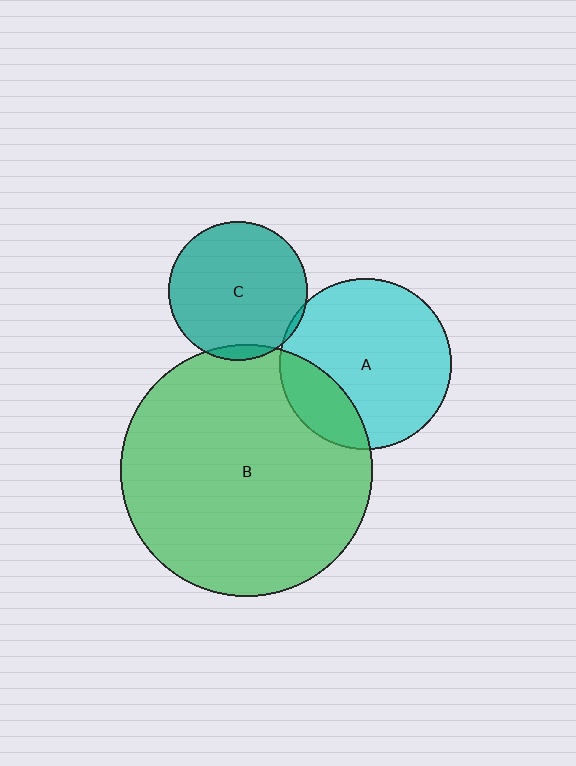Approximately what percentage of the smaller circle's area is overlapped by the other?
Approximately 5%.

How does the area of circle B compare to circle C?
Approximately 3.3 times.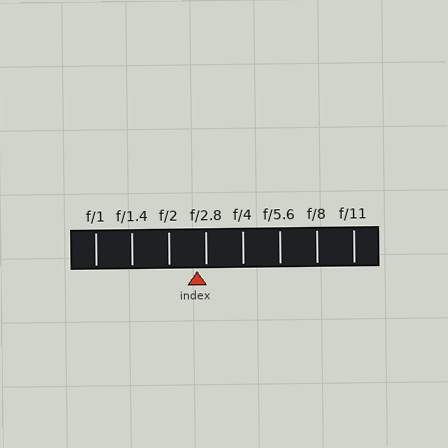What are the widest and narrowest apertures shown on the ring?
The widest aperture shown is f/1 and the narrowest is f/11.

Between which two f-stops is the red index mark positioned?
The index mark is between f/2 and f/2.8.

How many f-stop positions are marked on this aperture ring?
There are 8 f-stop positions marked.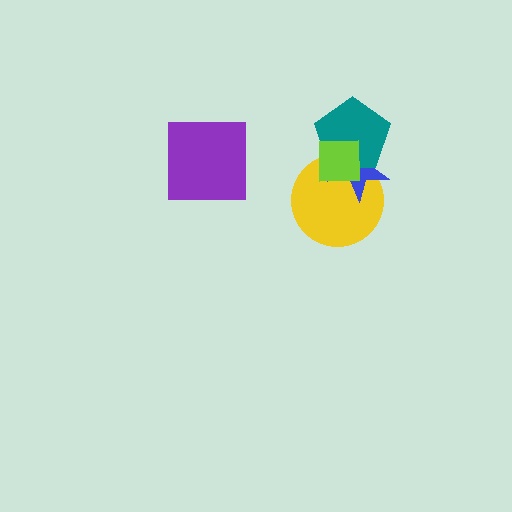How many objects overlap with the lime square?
3 objects overlap with the lime square.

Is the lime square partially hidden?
No, no other shape covers it.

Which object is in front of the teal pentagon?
The lime square is in front of the teal pentagon.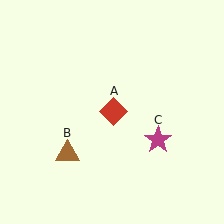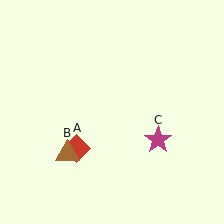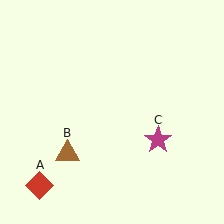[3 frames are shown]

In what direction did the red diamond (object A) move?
The red diamond (object A) moved down and to the left.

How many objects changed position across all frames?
1 object changed position: red diamond (object A).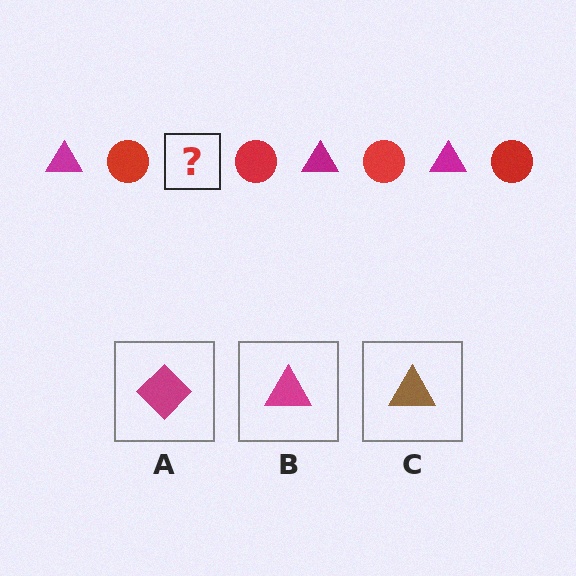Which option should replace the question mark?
Option B.